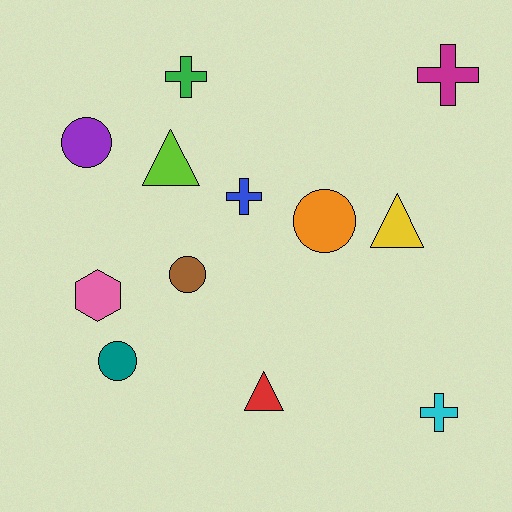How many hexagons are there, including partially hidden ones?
There is 1 hexagon.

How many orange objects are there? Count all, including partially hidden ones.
There is 1 orange object.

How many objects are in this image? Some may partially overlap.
There are 12 objects.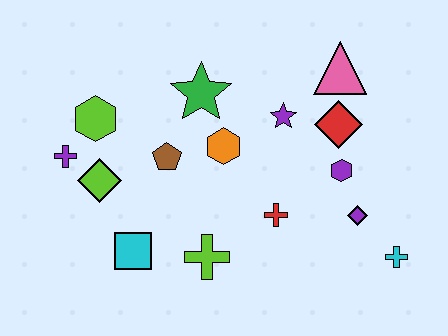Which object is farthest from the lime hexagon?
The cyan cross is farthest from the lime hexagon.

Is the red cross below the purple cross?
Yes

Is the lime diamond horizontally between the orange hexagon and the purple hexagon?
No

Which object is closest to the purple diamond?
The purple hexagon is closest to the purple diamond.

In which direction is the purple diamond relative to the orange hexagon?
The purple diamond is to the right of the orange hexagon.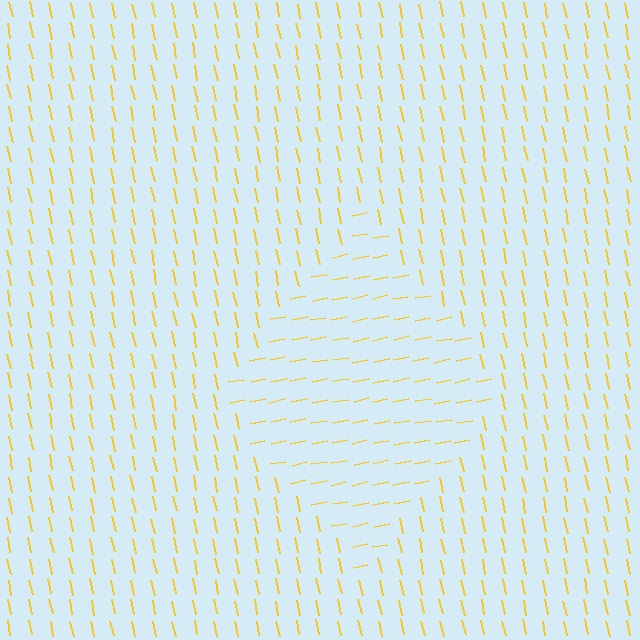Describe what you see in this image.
The image is filled with small yellow line segments. A diamond region in the image has lines oriented differently from the surrounding lines, creating a visible texture boundary.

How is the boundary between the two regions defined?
The boundary is defined purely by a change in line orientation (approximately 89 degrees difference). All lines are the same color and thickness.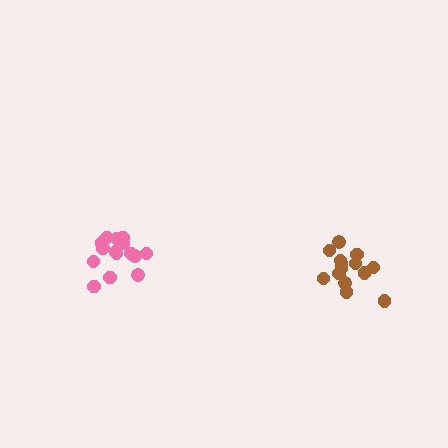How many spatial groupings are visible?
There are 2 spatial groupings.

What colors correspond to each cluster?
The clusters are colored: brown, pink.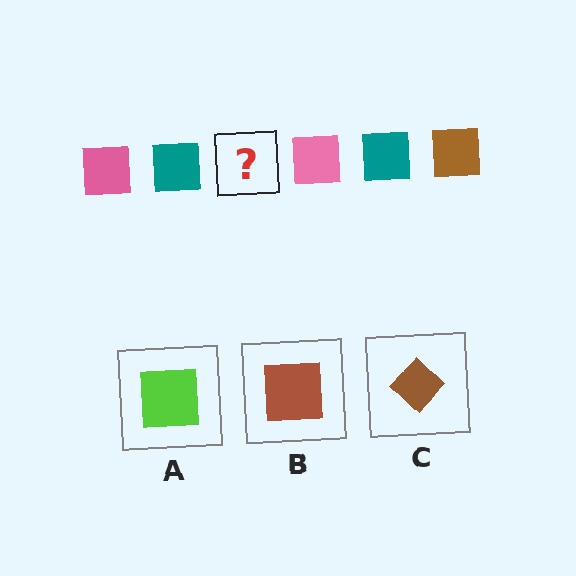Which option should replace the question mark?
Option B.